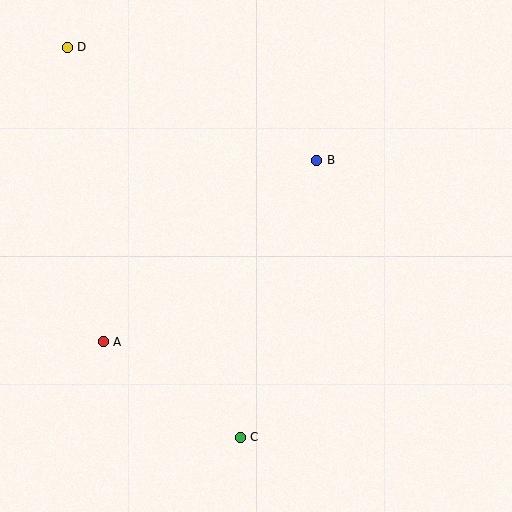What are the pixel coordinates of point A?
Point A is at (103, 342).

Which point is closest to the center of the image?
Point B at (317, 160) is closest to the center.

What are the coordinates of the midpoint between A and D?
The midpoint between A and D is at (85, 194).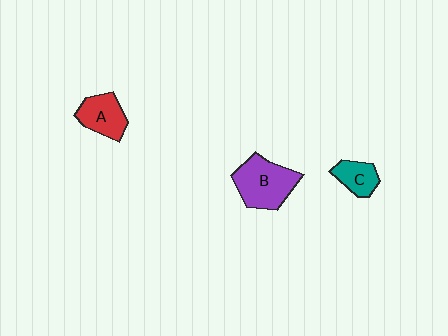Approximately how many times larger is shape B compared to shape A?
Approximately 1.5 times.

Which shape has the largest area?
Shape B (purple).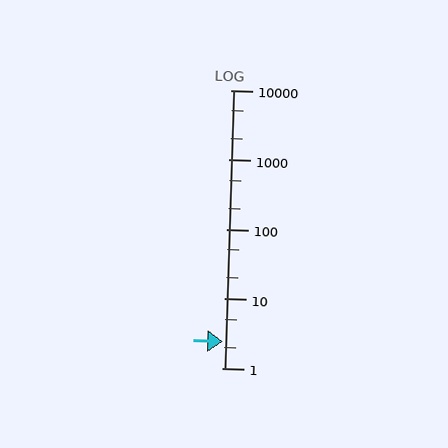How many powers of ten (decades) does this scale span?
The scale spans 4 decades, from 1 to 10000.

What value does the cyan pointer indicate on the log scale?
The pointer indicates approximately 2.4.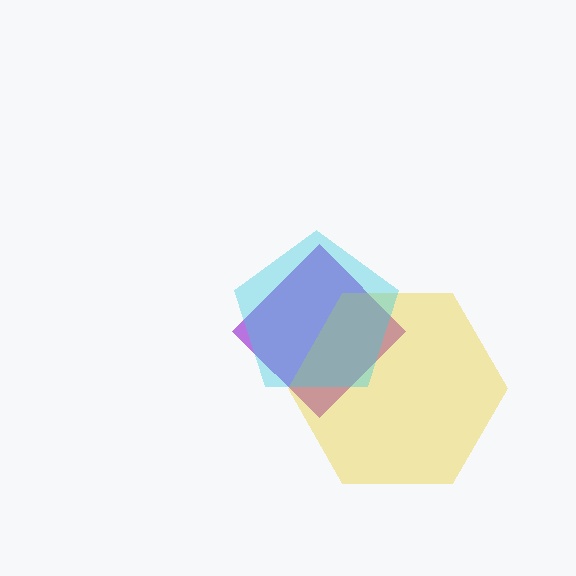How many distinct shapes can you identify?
There are 3 distinct shapes: a purple diamond, a yellow hexagon, a cyan pentagon.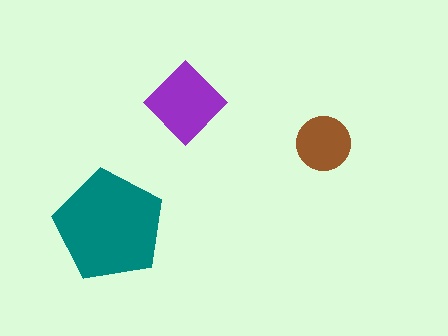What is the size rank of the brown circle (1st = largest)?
3rd.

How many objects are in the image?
There are 3 objects in the image.